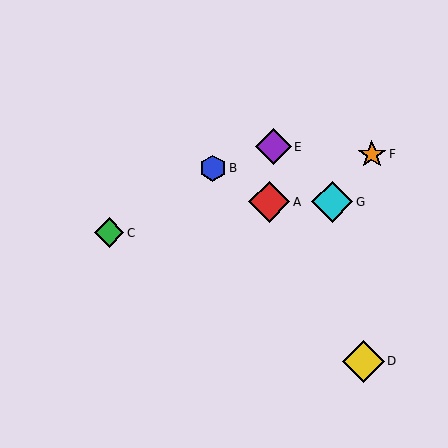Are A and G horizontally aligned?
Yes, both are at y≈202.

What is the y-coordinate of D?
Object D is at y≈361.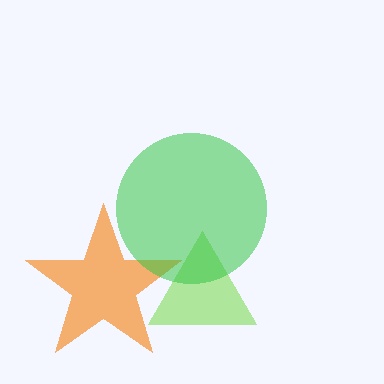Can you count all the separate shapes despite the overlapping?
Yes, there are 3 separate shapes.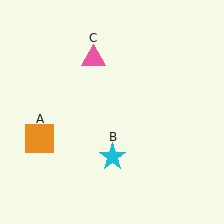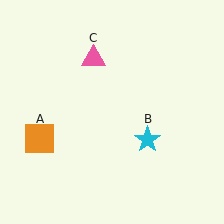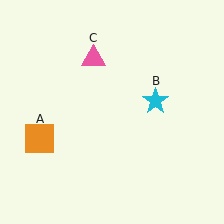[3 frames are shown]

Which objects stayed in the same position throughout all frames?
Orange square (object A) and pink triangle (object C) remained stationary.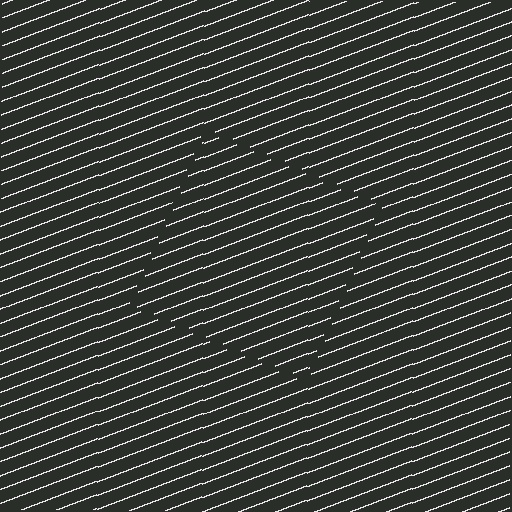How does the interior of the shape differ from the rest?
The interior of the shape contains the same grating, shifted by half a period — the contour is defined by the phase discontinuity where line-ends from the inner and outer gratings abut.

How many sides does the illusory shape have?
4 sides — the line-ends trace a square.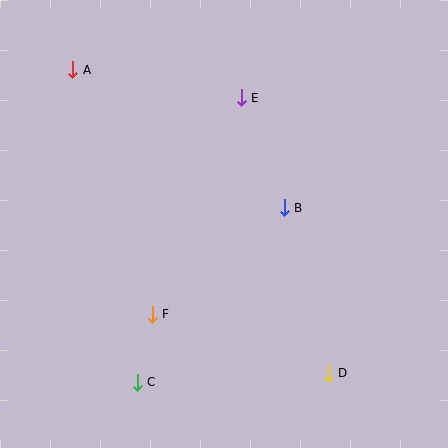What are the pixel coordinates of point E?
Point E is at (241, 98).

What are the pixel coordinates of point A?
Point A is at (73, 70).